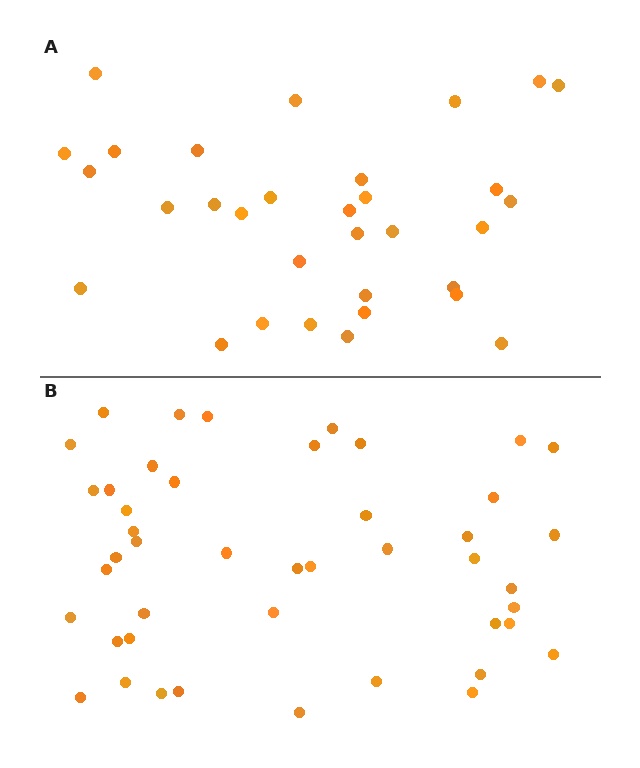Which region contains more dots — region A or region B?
Region B (the bottom region) has more dots.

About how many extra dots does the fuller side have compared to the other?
Region B has approximately 15 more dots than region A.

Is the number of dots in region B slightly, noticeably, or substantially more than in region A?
Region B has noticeably more, but not dramatically so. The ratio is roughly 1.4 to 1.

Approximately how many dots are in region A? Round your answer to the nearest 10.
About 30 dots. (The exact count is 32, which rounds to 30.)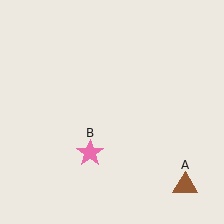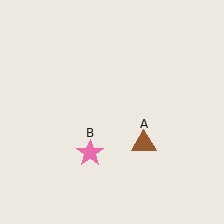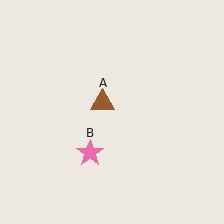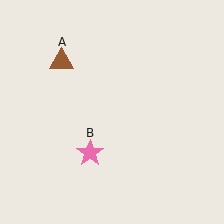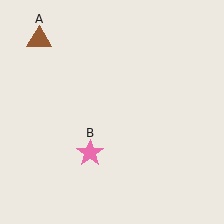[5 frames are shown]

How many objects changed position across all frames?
1 object changed position: brown triangle (object A).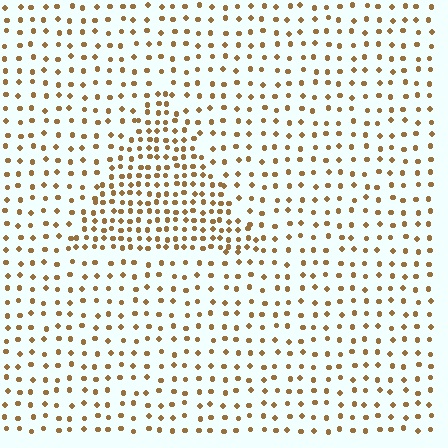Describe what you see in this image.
The image contains small brown elements arranged at two different densities. A triangle-shaped region is visible where the elements are more densely packed than the surrounding area.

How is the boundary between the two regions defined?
The boundary is defined by a change in element density (approximately 2.0x ratio). All elements are the same color, size, and shape.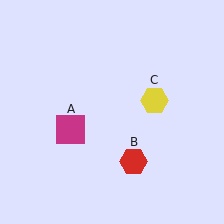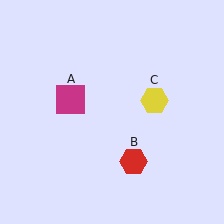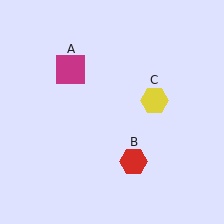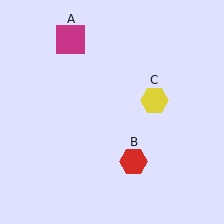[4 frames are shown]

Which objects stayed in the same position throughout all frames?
Red hexagon (object B) and yellow hexagon (object C) remained stationary.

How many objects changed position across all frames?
1 object changed position: magenta square (object A).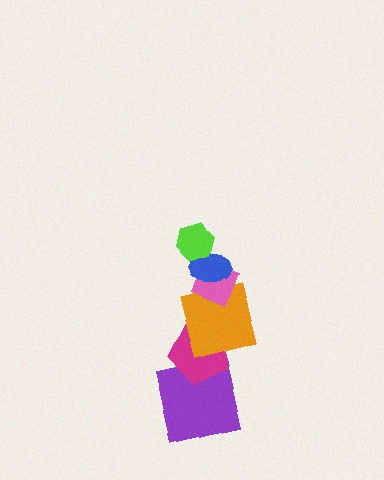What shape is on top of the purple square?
The magenta pentagon is on top of the purple square.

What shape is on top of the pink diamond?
The blue ellipse is on top of the pink diamond.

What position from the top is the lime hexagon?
The lime hexagon is 1st from the top.